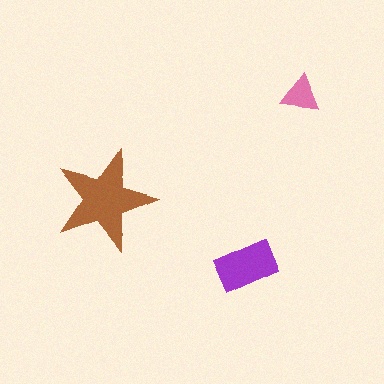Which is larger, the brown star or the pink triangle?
The brown star.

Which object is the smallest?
The pink triangle.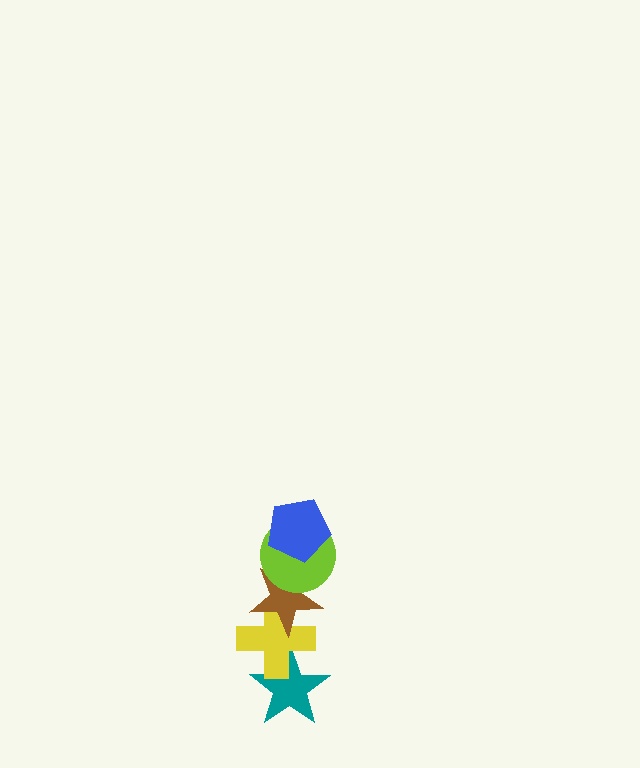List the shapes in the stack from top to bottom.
From top to bottom: the blue pentagon, the lime circle, the brown star, the yellow cross, the teal star.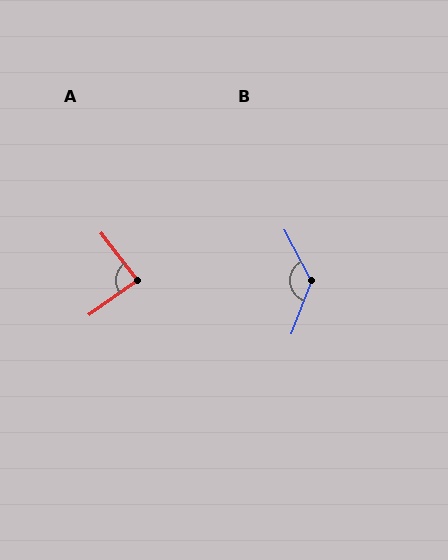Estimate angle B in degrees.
Approximately 131 degrees.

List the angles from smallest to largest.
A (89°), B (131°).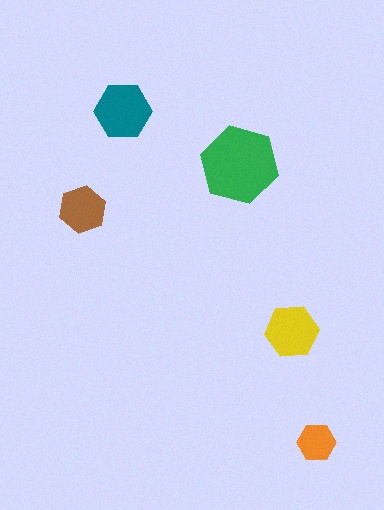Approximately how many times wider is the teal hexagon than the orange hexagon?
About 1.5 times wider.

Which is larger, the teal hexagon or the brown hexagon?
The teal one.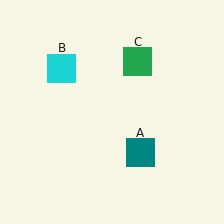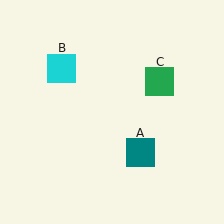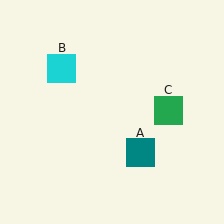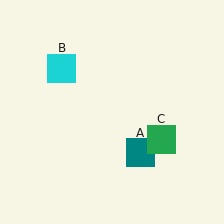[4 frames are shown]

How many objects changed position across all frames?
1 object changed position: green square (object C).